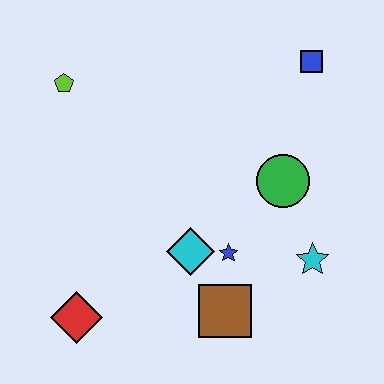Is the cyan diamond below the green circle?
Yes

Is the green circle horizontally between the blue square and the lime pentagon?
Yes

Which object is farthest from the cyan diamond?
The blue square is farthest from the cyan diamond.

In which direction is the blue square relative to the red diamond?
The blue square is above the red diamond.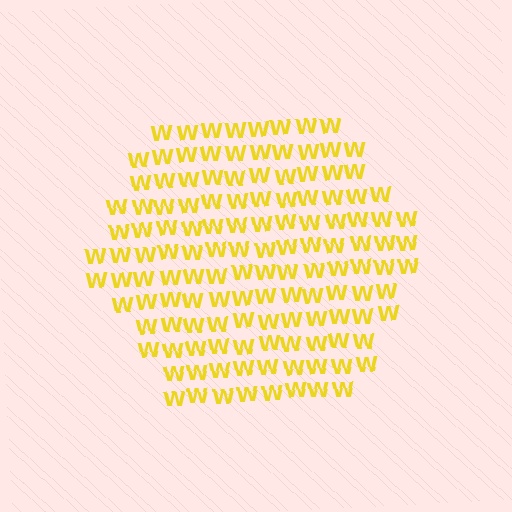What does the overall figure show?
The overall figure shows a hexagon.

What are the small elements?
The small elements are letter W's.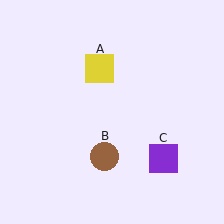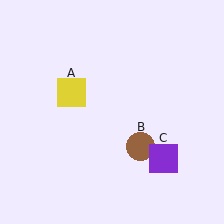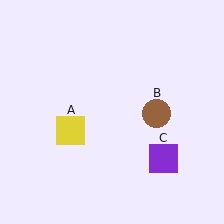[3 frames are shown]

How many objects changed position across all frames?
2 objects changed position: yellow square (object A), brown circle (object B).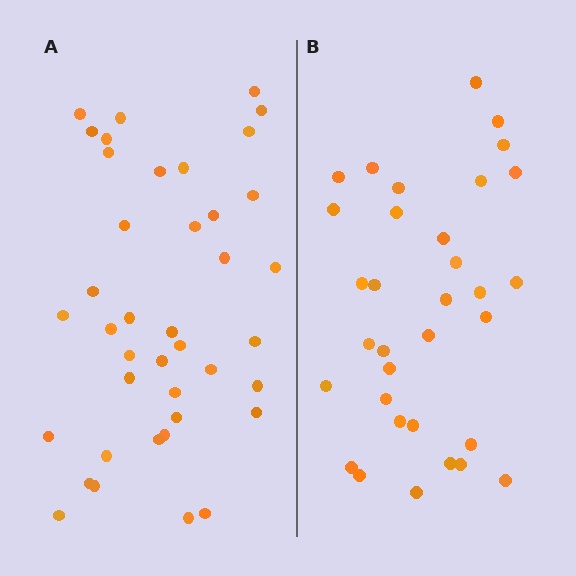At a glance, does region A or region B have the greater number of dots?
Region A (the left region) has more dots.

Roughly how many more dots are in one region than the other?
Region A has roughly 8 or so more dots than region B.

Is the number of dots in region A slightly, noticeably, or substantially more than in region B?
Region A has only slightly more — the two regions are fairly close. The ratio is roughly 1.2 to 1.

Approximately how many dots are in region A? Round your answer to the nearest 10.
About 40 dots.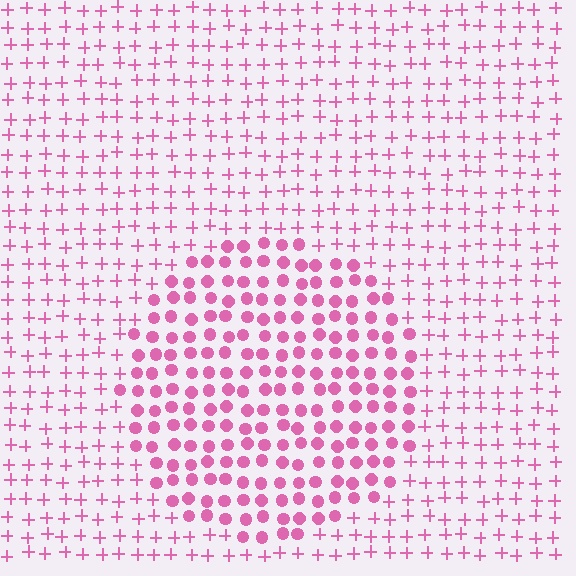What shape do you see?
I see a circle.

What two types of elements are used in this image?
The image uses circles inside the circle region and plus signs outside it.